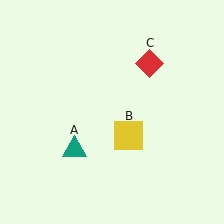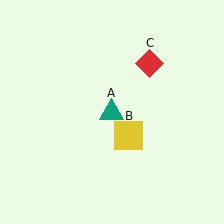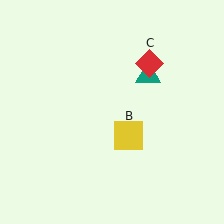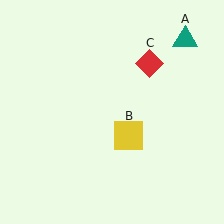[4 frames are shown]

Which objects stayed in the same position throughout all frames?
Yellow square (object B) and red diamond (object C) remained stationary.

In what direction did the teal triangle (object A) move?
The teal triangle (object A) moved up and to the right.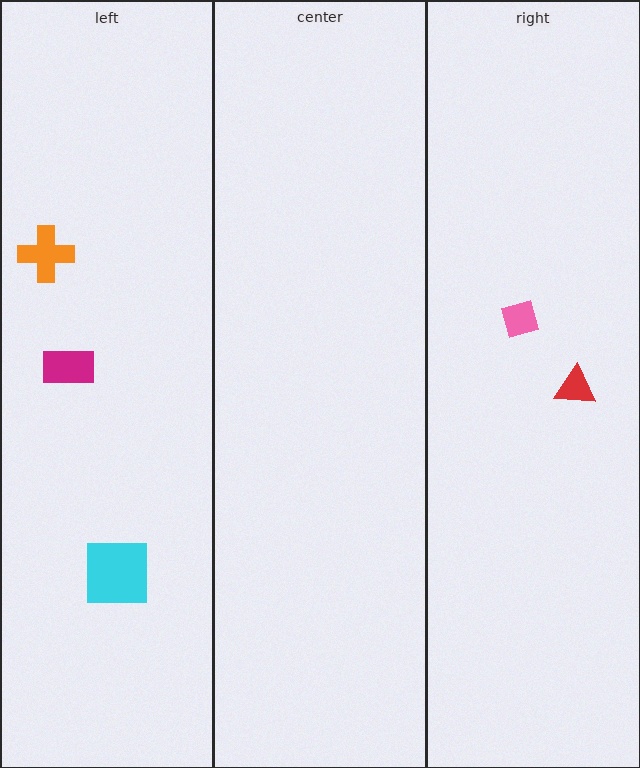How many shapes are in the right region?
2.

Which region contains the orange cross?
The left region.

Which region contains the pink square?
The right region.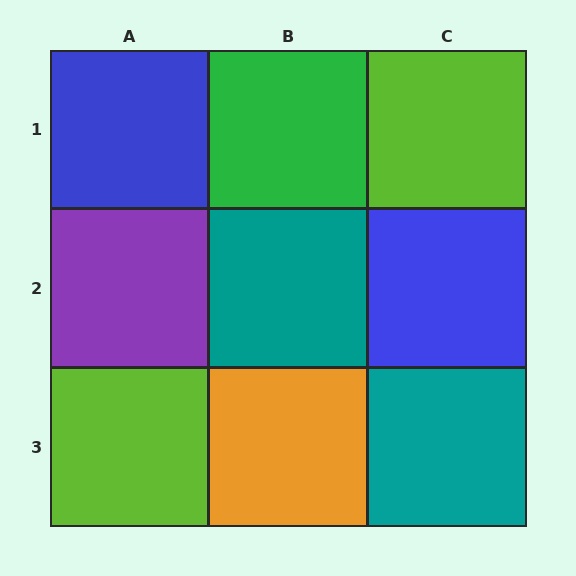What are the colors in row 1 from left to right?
Blue, green, lime.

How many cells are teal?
2 cells are teal.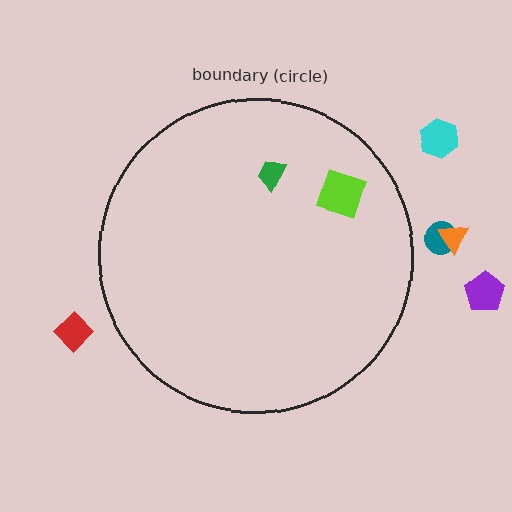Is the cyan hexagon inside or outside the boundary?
Outside.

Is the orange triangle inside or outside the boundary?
Outside.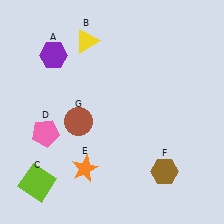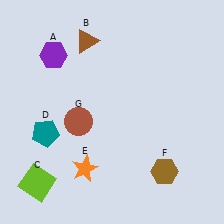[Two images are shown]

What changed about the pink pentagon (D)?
In Image 1, D is pink. In Image 2, it changed to teal.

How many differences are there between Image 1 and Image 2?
There are 2 differences between the two images.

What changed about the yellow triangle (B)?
In Image 1, B is yellow. In Image 2, it changed to brown.